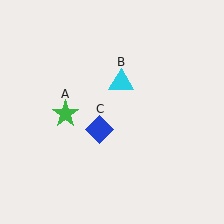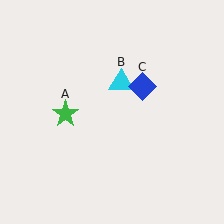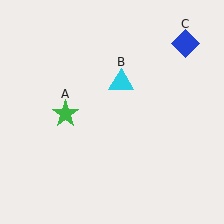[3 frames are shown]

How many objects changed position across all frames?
1 object changed position: blue diamond (object C).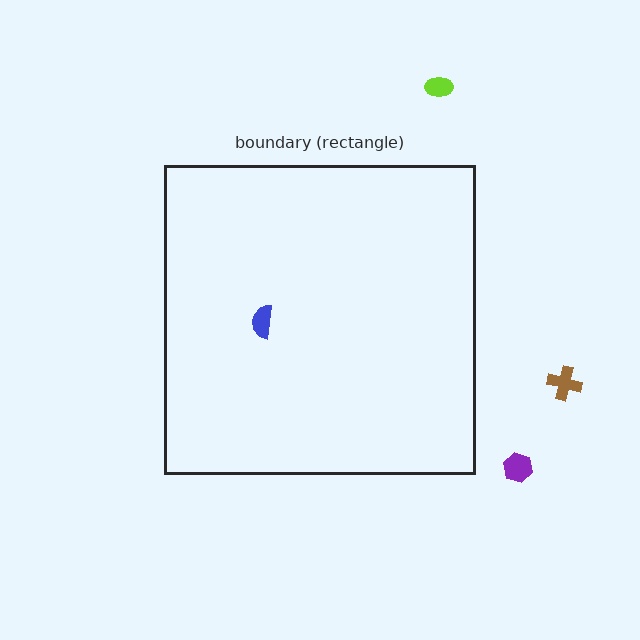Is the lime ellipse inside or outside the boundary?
Outside.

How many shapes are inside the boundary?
1 inside, 3 outside.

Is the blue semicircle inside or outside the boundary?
Inside.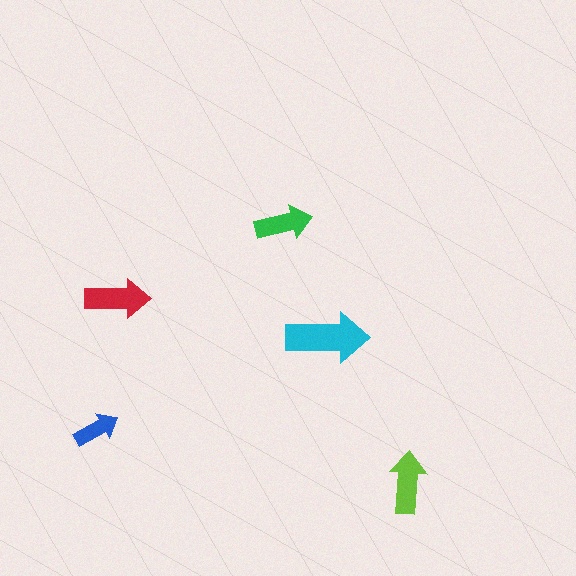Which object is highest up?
The green arrow is topmost.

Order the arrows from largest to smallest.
the cyan one, the red one, the lime one, the green one, the blue one.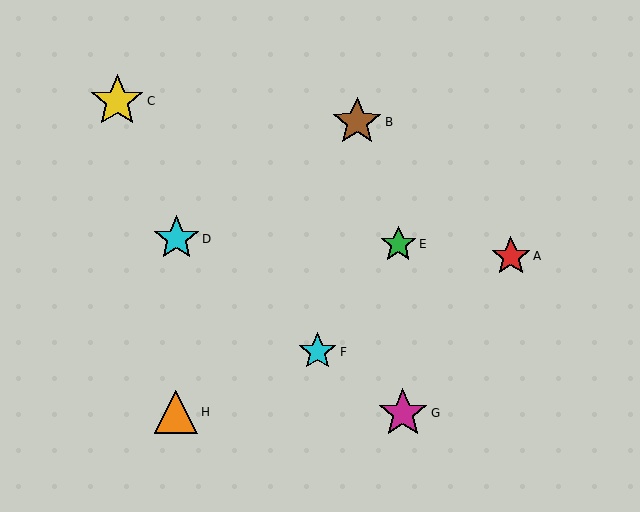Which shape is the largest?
The yellow star (labeled C) is the largest.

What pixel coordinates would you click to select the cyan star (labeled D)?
Click at (177, 239) to select the cyan star D.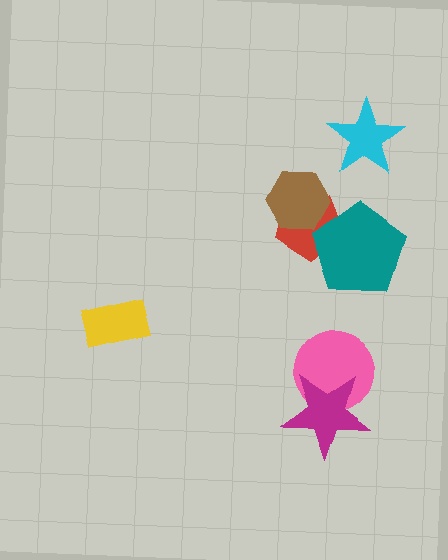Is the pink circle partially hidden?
Yes, it is partially covered by another shape.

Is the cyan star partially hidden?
No, no other shape covers it.